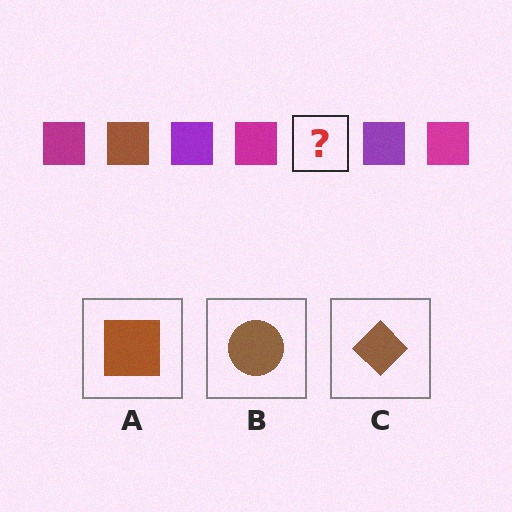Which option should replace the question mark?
Option A.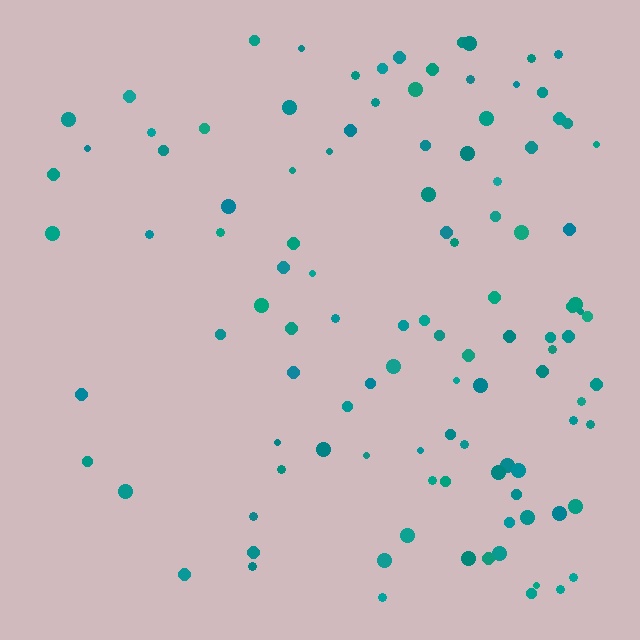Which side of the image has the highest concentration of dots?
The right.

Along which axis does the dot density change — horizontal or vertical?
Horizontal.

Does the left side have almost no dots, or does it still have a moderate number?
Still a moderate number, just noticeably fewer than the right.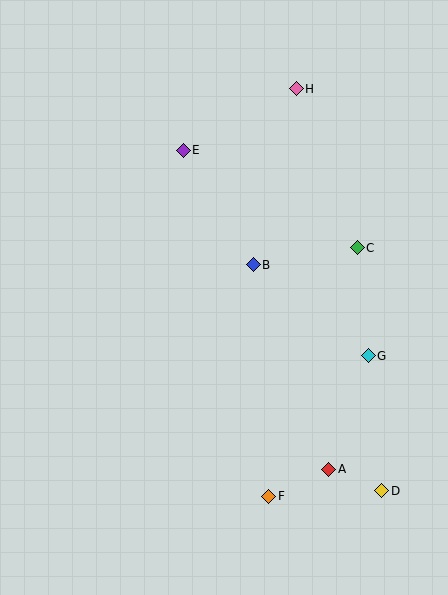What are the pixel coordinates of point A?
Point A is at (329, 469).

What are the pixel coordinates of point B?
Point B is at (253, 265).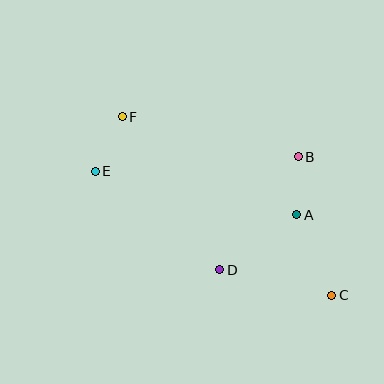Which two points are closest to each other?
Points A and B are closest to each other.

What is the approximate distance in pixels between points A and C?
The distance between A and C is approximately 88 pixels.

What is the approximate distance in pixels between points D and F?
The distance between D and F is approximately 181 pixels.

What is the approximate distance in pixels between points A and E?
The distance between A and E is approximately 206 pixels.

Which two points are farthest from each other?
Points C and F are farthest from each other.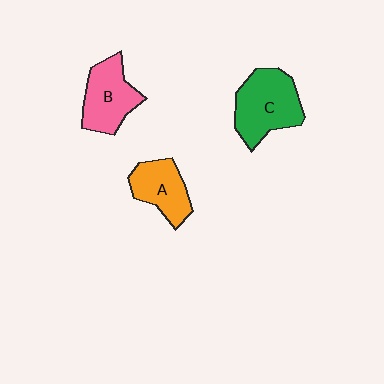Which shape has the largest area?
Shape C (green).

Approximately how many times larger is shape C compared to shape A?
Approximately 1.4 times.